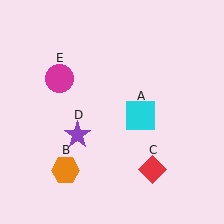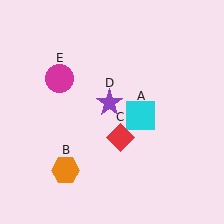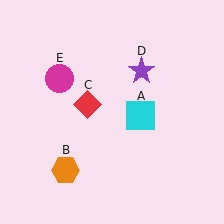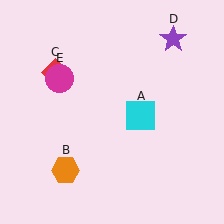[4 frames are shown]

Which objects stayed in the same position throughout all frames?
Cyan square (object A) and orange hexagon (object B) and magenta circle (object E) remained stationary.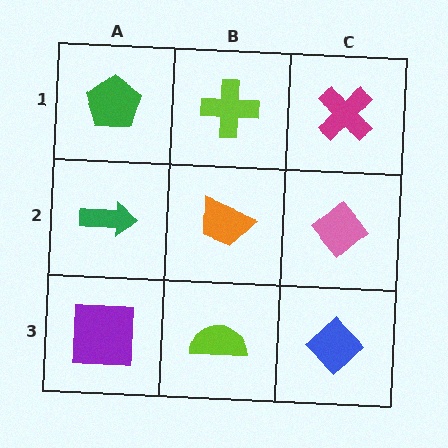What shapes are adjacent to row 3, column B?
An orange trapezoid (row 2, column B), a purple square (row 3, column A), a blue diamond (row 3, column C).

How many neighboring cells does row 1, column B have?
3.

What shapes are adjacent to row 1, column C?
A pink diamond (row 2, column C), a lime cross (row 1, column B).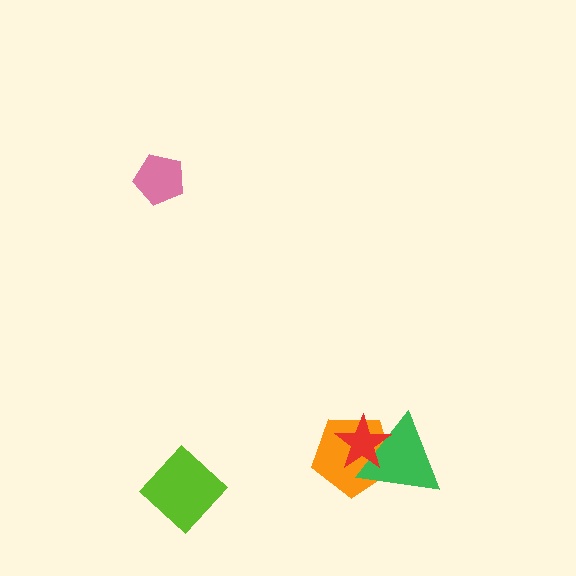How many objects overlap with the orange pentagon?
2 objects overlap with the orange pentagon.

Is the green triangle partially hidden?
Yes, it is partially covered by another shape.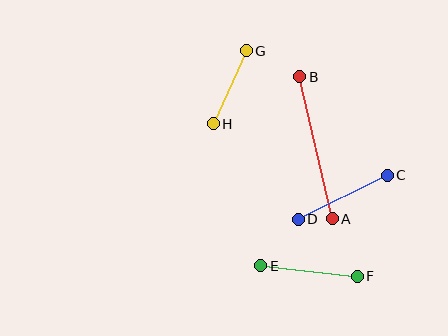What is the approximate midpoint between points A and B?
The midpoint is at approximately (316, 148) pixels.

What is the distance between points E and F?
The distance is approximately 97 pixels.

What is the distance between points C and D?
The distance is approximately 100 pixels.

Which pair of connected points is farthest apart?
Points A and B are farthest apart.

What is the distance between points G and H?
The distance is approximately 80 pixels.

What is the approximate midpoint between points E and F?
The midpoint is at approximately (309, 271) pixels.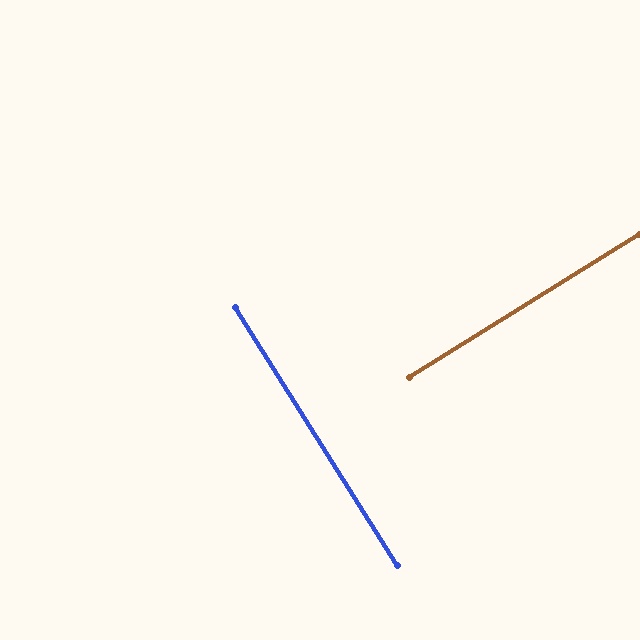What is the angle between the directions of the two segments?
Approximately 90 degrees.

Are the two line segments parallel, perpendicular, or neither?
Perpendicular — they meet at approximately 90°.